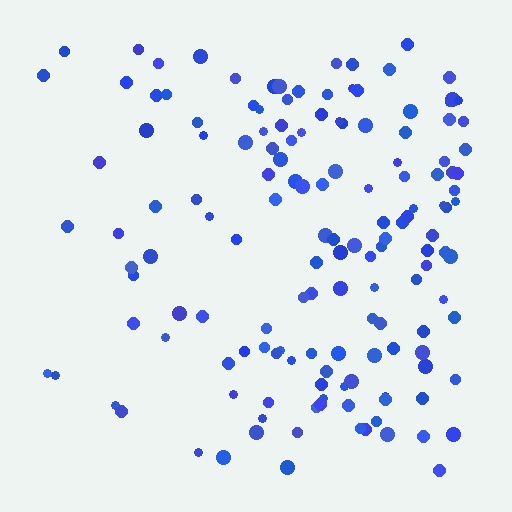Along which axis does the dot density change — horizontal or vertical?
Horizontal.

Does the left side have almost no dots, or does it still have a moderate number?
Still a moderate number, just noticeably fewer than the right.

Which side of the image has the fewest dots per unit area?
The left.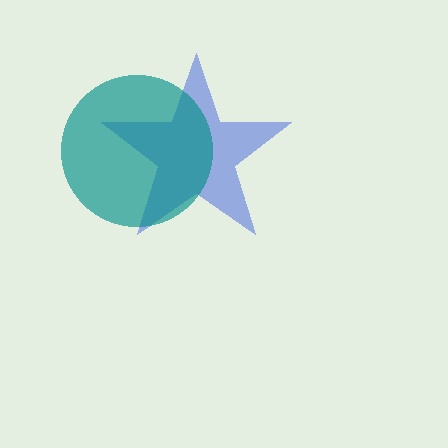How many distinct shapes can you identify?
There are 2 distinct shapes: a blue star, a teal circle.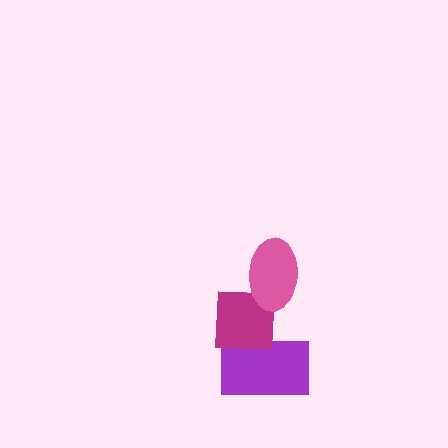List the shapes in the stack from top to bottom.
From top to bottom: the pink ellipse, the magenta square, the purple rectangle.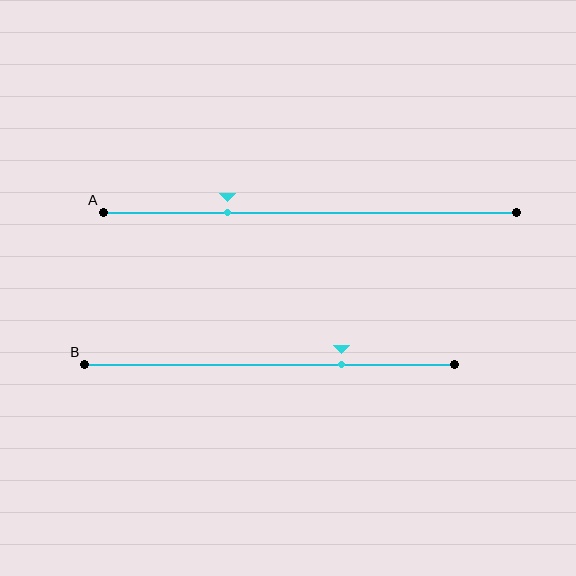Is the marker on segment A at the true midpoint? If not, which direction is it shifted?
No, the marker on segment A is shifted to the left by about 20% of the segment length.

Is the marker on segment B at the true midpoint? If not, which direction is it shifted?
No, the marker on segment B is shifted to the right by about 19% of the segment length.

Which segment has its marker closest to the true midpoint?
Segment B has its marker closest to the true midpoint.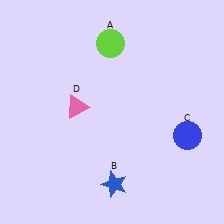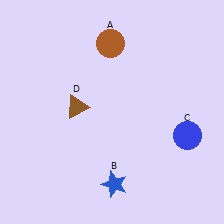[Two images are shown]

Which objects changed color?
A changed from lime to brown. D changed from pink to brown.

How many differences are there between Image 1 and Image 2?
There are 2 differences between the two images.